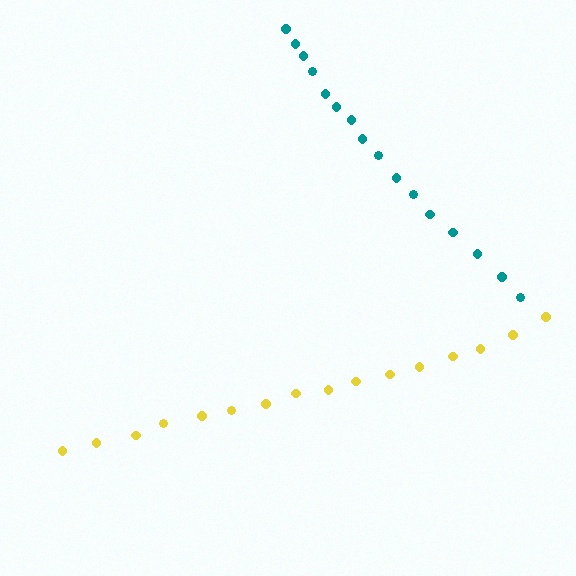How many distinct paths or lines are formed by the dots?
There are 2 distinct paths.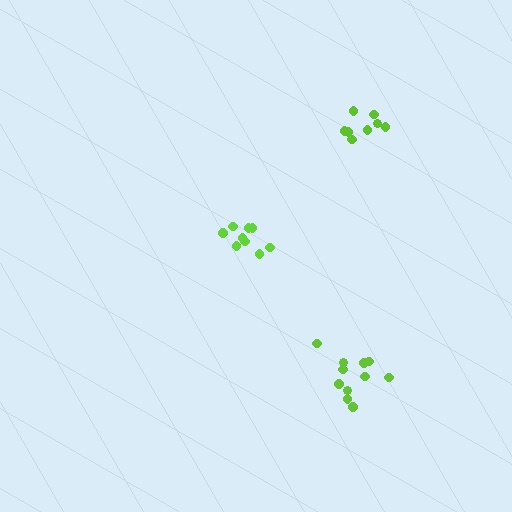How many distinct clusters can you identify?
There are 3 distinct clusters.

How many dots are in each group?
Group 1: 8 dots, Group 2: 11 dots, Group 3: 9 dots (28 total).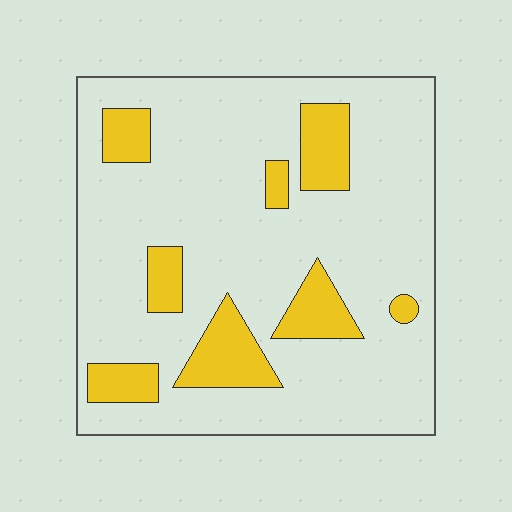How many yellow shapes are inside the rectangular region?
8.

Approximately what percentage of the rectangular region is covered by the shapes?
Approximately 20%.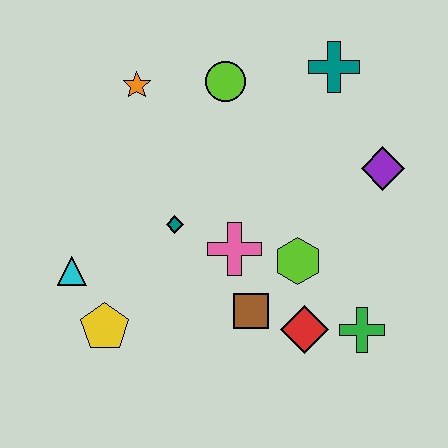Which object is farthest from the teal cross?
The yellow pentagon is farthest from the teal cross.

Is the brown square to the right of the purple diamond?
No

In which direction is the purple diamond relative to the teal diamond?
The purple diamond is to the right of the teal diamond.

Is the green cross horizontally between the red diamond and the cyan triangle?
No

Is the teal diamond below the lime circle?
Yes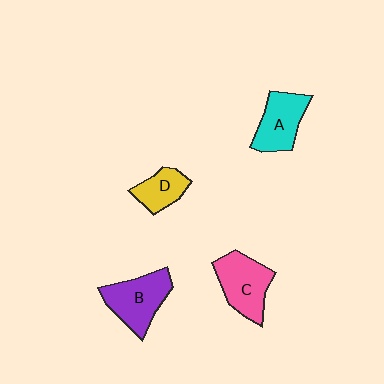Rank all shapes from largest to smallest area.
From largest to smallest: B (purple), C (pink), A (cyan), D (yellow).